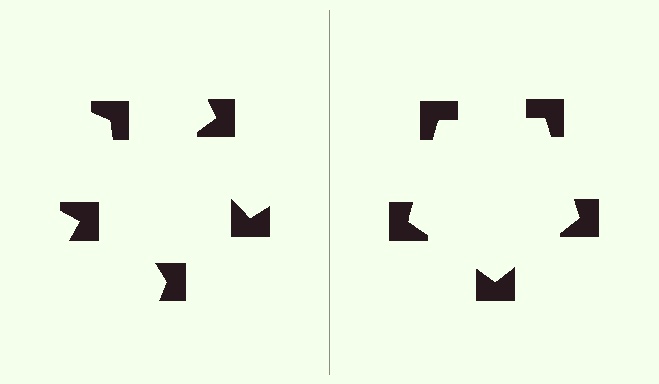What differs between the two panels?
The notched squares are positioned identically on both sides; only the wedge orientations differ. On the right they align to a pentagon; on the left they are misaligned.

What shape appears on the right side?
An illusory pentagon.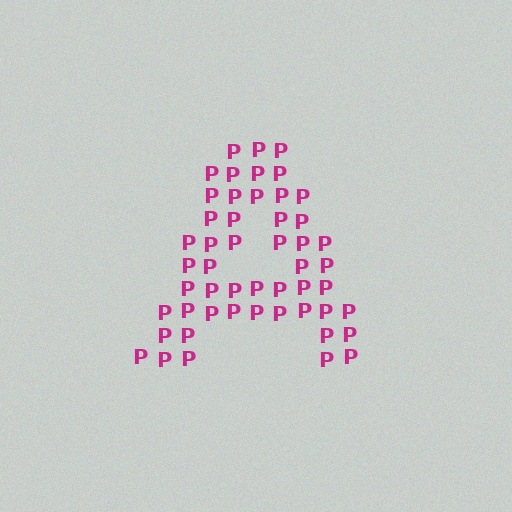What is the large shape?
The large shape is the letter A.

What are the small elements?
The small elements are letter P's.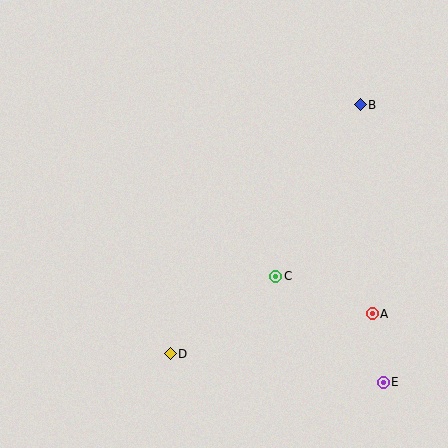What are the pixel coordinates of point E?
Point E is at (383, 382).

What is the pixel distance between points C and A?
The distance between C and A is 103 pixels.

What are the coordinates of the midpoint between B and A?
The midpoint between B and A is at (366, 209).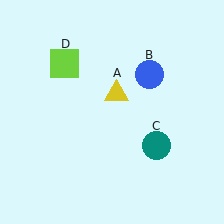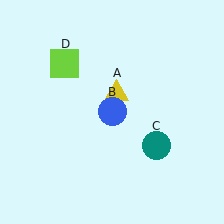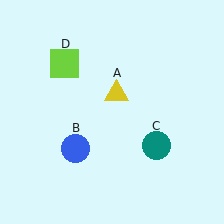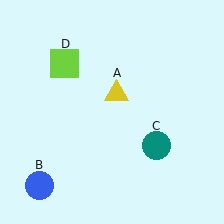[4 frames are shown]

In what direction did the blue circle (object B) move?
The blue circle (object B) moved down and to the left.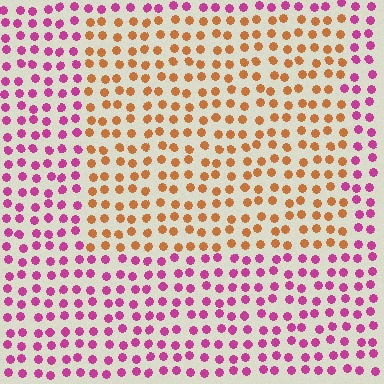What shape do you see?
I see a rectangle.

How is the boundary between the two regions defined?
The boundary is defined purely by a slight shift in hue (about 66 degrees). Spacing, size, and orientation are identical on both sides.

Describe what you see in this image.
The image is filled with small magenta elements in a uniform arrangement. A rectangle-shaped region is visible where the elements are tinted to a slightly different hue, forming a subtle color boundary.